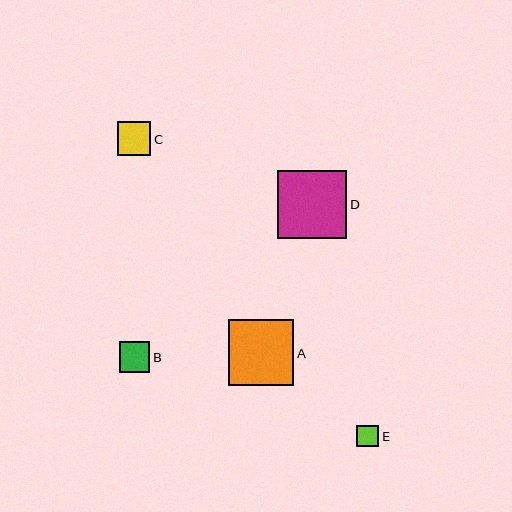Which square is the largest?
Square D is the largest with a size of approximately 69 pixels.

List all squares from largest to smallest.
From largest to smallest: D, A, C, B, E.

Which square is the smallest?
Square E is the smallest with a size of approximately 22 pixels.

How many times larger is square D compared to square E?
Square D is approximately 3.1 times the size of square E.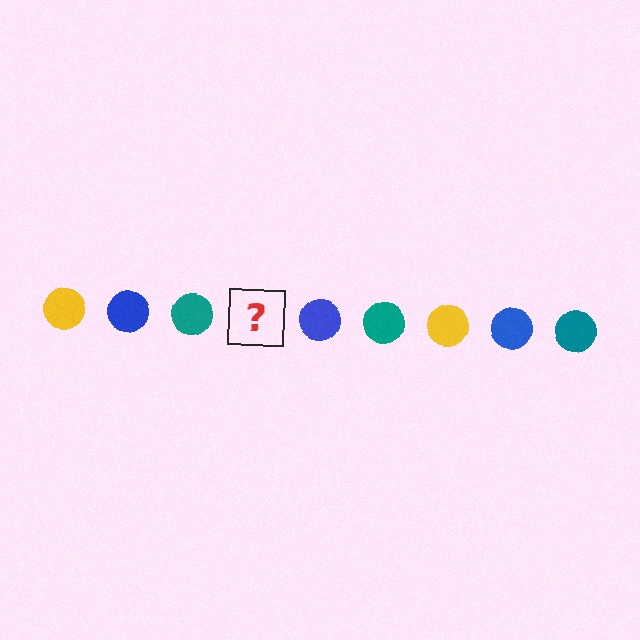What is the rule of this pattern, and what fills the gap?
The rule is that the pattern cycles through yellow, blue, teal circles. The gap should be filled with a yellow circle.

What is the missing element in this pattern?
The missing element is a yellow circle.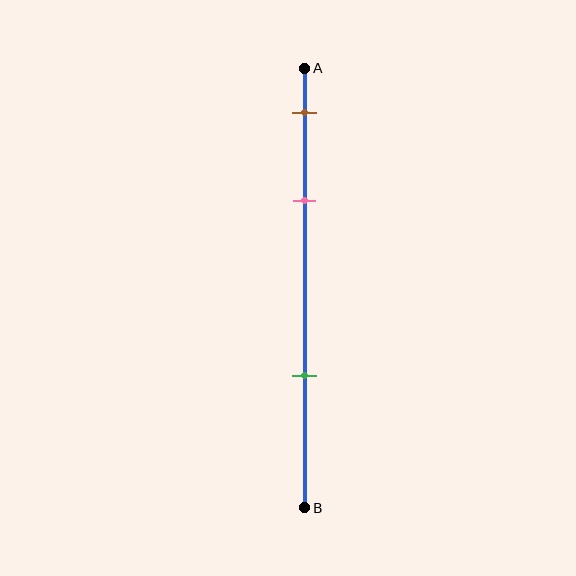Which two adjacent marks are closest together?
The brown and pink marks are the closest adjacent pair.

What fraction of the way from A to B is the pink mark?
The pink mark is approximately 30% (0.3) of the way from A to B.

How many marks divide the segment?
There are 3 marks dividing the segment.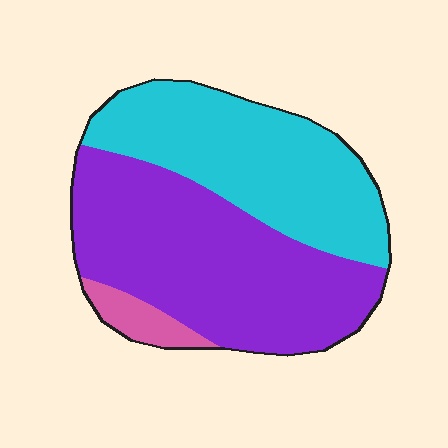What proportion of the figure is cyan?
Cyan covers 41% of the figure.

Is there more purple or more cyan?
Purple.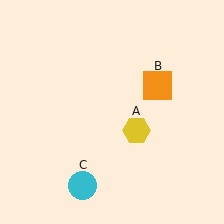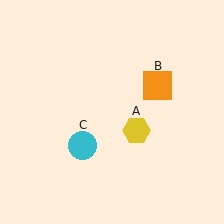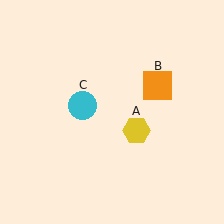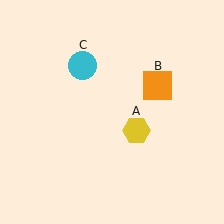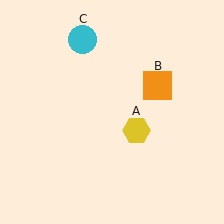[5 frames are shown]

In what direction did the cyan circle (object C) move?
The cyan circle (object C) moved up.